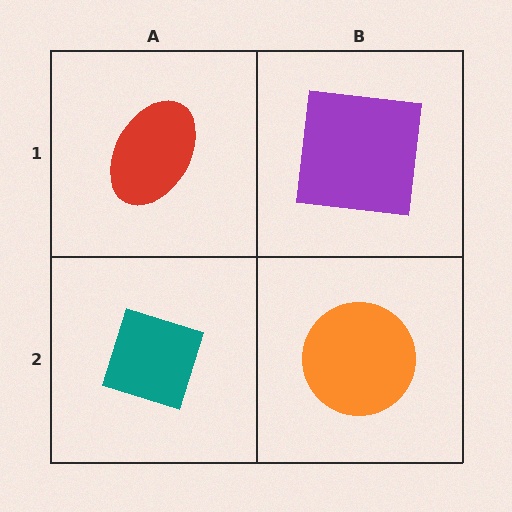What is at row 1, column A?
A red ellipse.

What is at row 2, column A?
A teal diamond.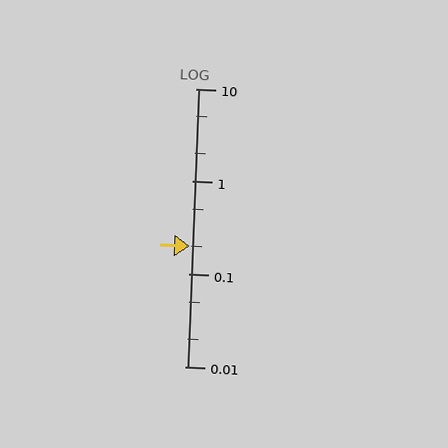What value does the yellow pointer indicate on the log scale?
The pointer indicates approximately 0.2.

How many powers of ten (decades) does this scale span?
The scale spans 3 decades, from 0.01 to 10.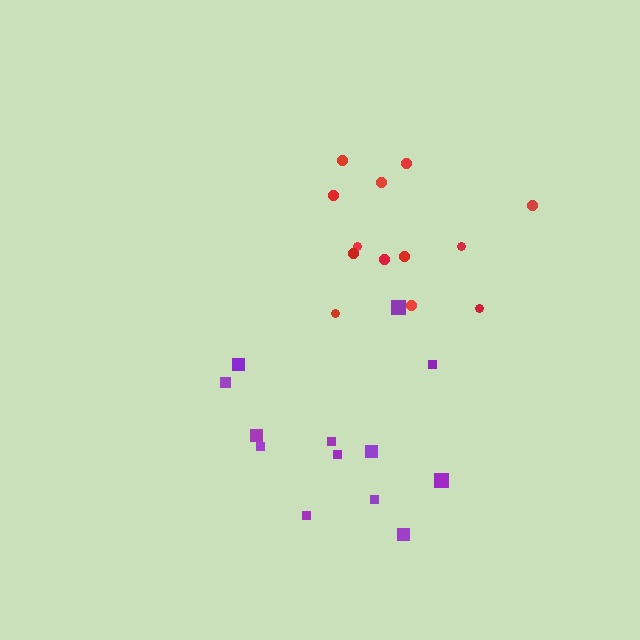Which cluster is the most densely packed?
Red.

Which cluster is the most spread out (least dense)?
Purple.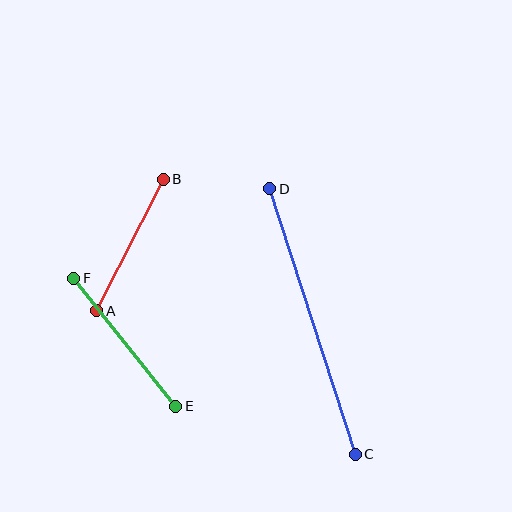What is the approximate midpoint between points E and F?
The midpoint is at approximately (125, 342) pixels.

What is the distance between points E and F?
The distance is approximately 164 pixels.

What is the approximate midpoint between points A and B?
The midpoint is at approximately (130, 245) pixels.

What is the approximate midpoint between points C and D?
The midpoint is at approximately (313, 321) pixels.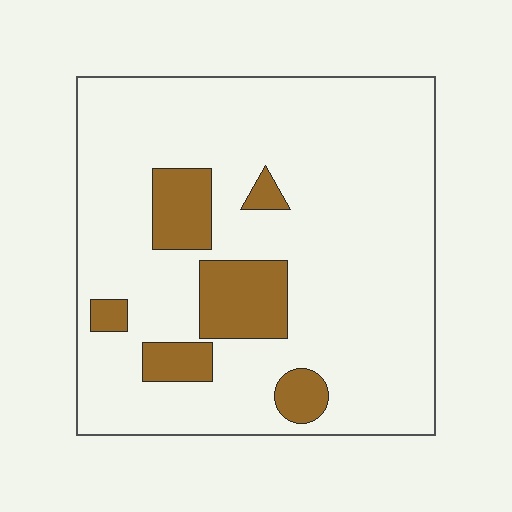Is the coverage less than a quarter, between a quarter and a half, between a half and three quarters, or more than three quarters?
Less than a quarter.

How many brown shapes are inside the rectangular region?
6.